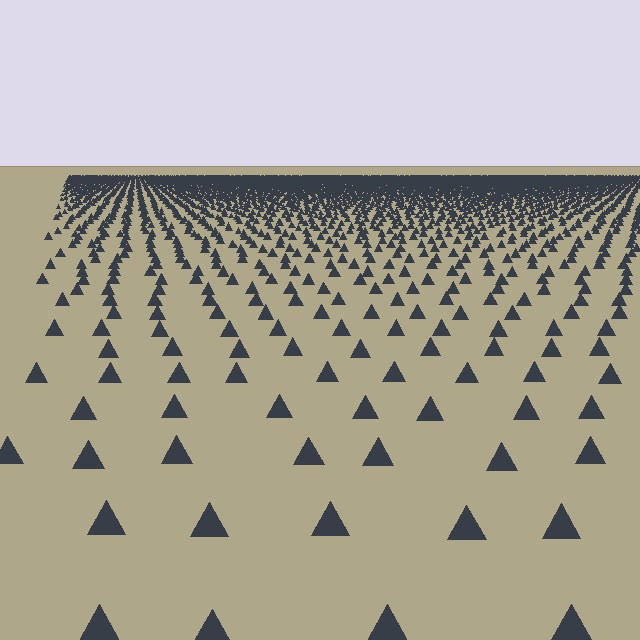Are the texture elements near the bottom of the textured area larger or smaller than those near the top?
Larger. Near the bottom, elements are closer to the viewer and appear at a bigger on-screen size.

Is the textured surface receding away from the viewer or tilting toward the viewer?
The surface is receding away from the viewer. Texture elements get smaller and denser toward the top.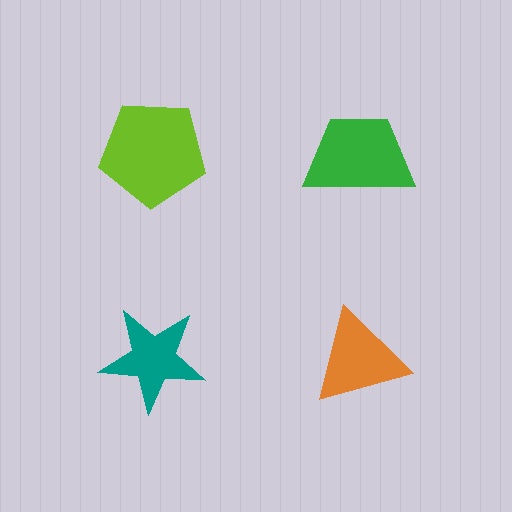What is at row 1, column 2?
A green trapezoid.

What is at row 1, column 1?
A lime pentagon.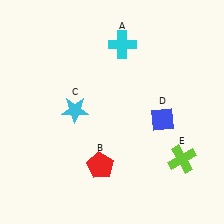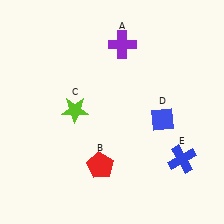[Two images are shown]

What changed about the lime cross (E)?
In Image 1, E is lime. In Image 2, it changed to blue.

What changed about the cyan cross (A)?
In Image 1, A is cyan. In Image 2, it changed to purple.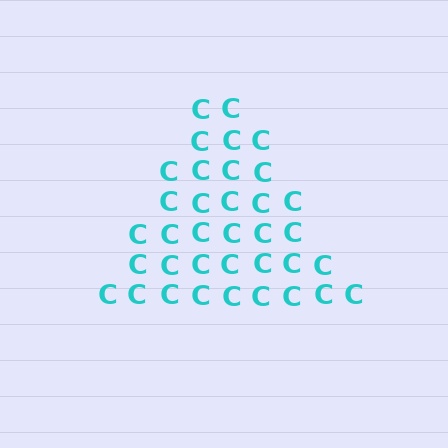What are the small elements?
The small elements are letter C's.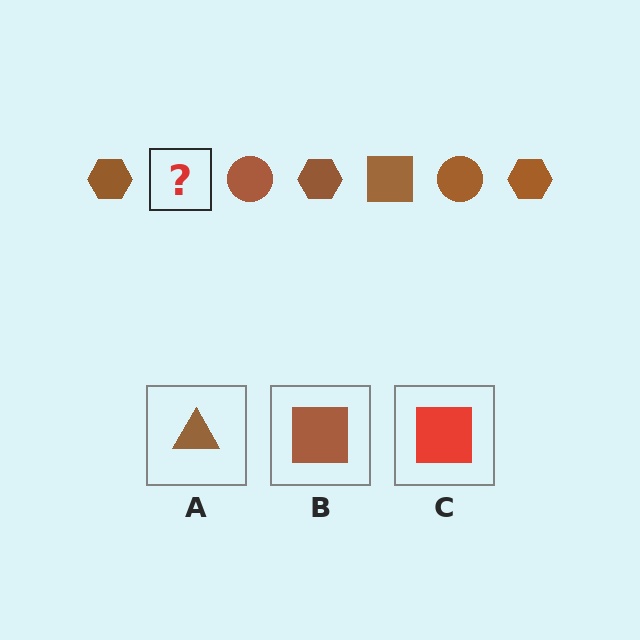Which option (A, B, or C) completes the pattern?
B.